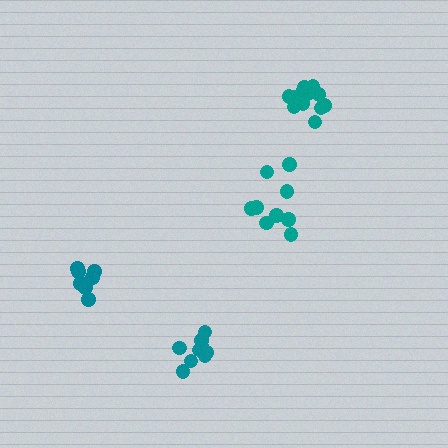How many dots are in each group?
Group 1: 9 dots, Group 2: 8 dots, Group 3: 9 dots, Group 4: 12 dots (38 total).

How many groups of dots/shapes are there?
There are 4 groups.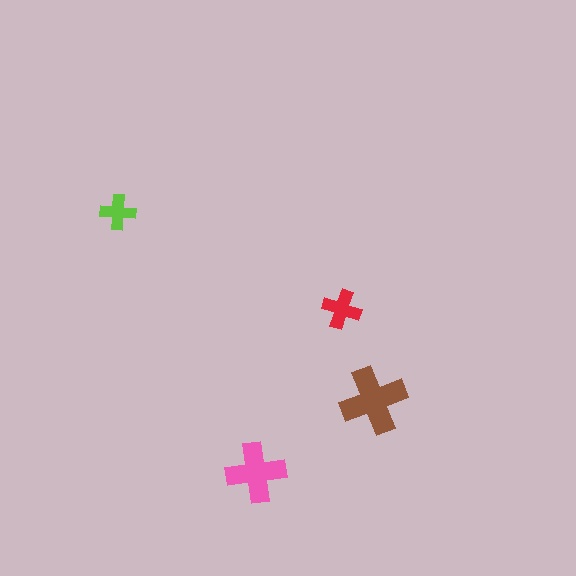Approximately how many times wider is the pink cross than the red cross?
About 1.5 times wider.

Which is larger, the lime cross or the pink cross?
The pink one.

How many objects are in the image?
There are 4 objects in the image.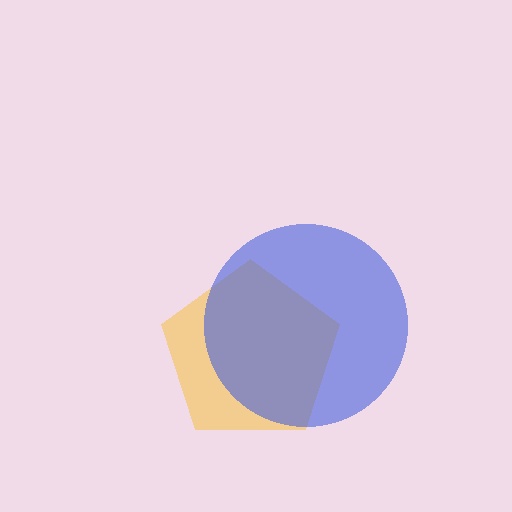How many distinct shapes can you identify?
There are 2 distinct shapes: a yellow pentagon, a blue circle.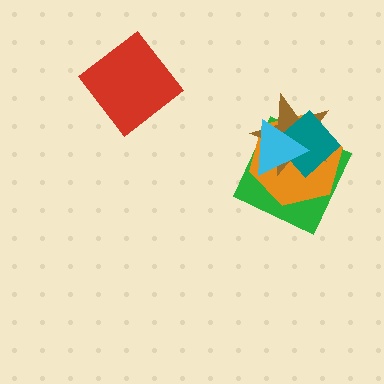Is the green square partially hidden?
Yes, it is partially covered by another shape.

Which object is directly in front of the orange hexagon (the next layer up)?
The brown star is directly in front of the orange hexagon.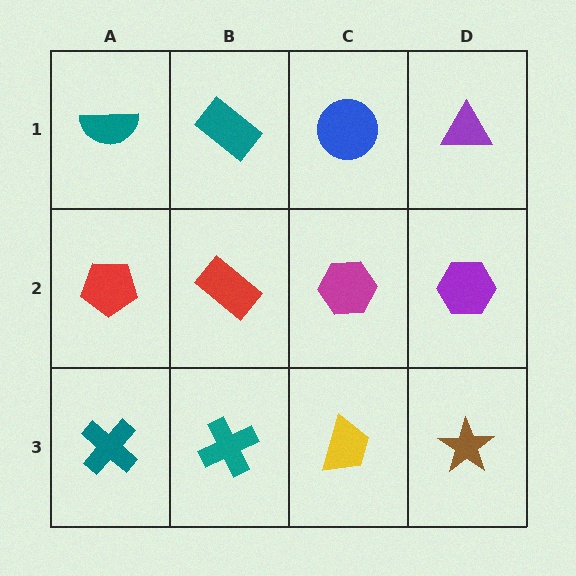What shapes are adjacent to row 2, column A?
A teal semicircle (row 1, column A), a teal cross (row 3, column A), a red rectangle (row 2, column B).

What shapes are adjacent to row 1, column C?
A magenta hexagon (row 2, column C), a teal rectangle (row 1, column B), a purple triangle (row 1, column D).